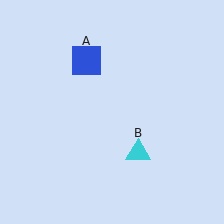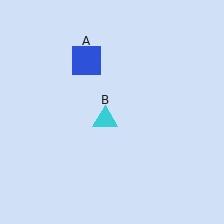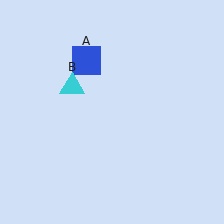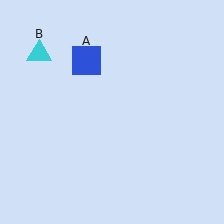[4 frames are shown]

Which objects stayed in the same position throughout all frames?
Blue square (object A) remained stationary.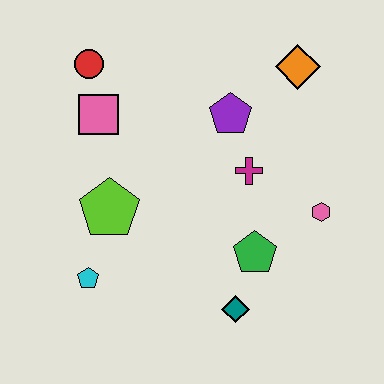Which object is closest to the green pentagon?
The teal diamond is closest to the green pentagon.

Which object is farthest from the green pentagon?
The red circle is farthest from the green pentagon.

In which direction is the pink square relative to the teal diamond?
The pink square is above the teal diamond.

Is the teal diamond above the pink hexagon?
No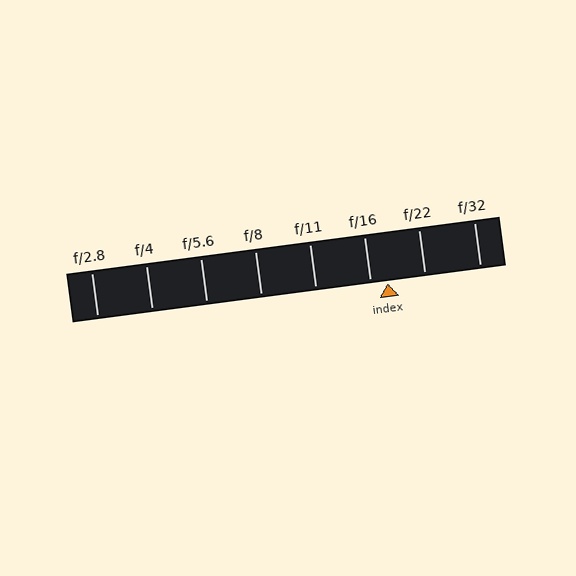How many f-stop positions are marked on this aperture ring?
There are 8 f-stop positions marked.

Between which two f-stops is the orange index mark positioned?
The index mark is between f/16 and f/22.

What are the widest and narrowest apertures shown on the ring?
The widest aperture shown is f/2.8 and the narrowest is f/32.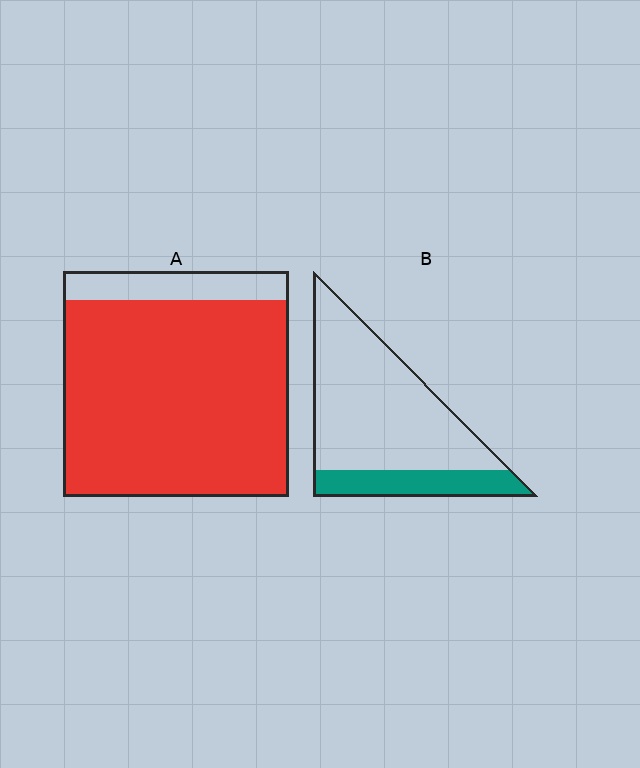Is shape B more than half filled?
No.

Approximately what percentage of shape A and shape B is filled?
A is approximately 85% and B is approximately 20%.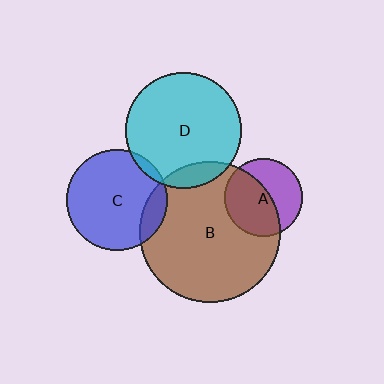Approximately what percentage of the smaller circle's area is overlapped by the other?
Approximately 15%.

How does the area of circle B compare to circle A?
Approximately 3.3 times.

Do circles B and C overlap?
Yes.